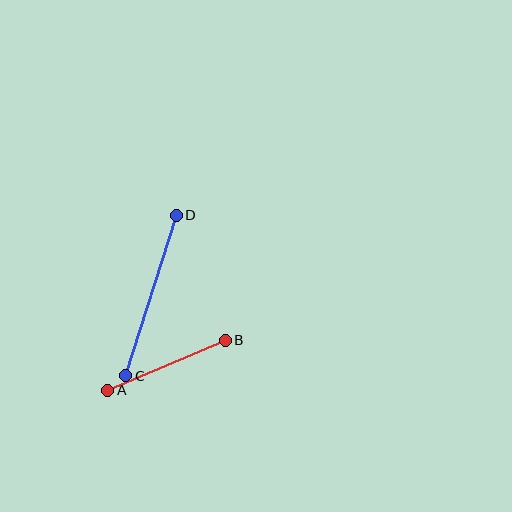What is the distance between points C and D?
The distance is approximately 168 pixels.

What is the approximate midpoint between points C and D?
The midpoint is at approximately (151, 296) pixels.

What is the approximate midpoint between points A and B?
The midpoint is at approximately (167, 365) pixels.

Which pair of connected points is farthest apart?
Points C and D are farthest apart.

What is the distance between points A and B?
The distance is approximately 127 pixels.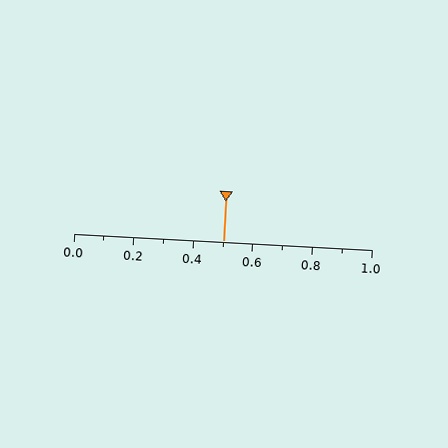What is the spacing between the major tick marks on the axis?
The major ticks are spaced 0.2 apart.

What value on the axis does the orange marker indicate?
The marker indicates approximately 0.5.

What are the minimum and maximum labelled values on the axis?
The axis runs from 0.0 to 1.0.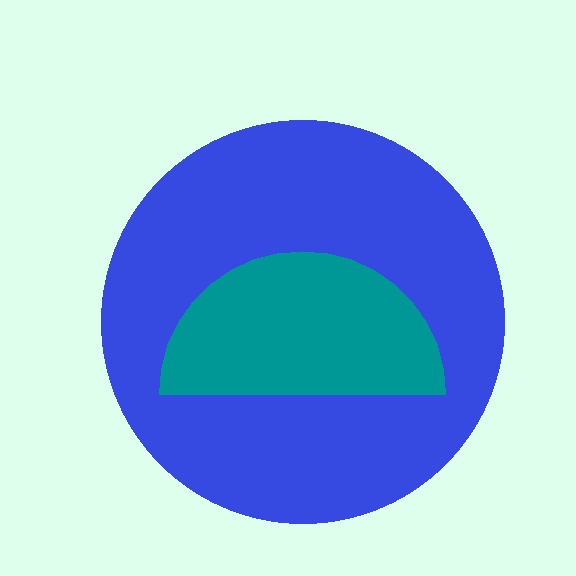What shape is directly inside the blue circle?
The teal semicircle.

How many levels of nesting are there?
2.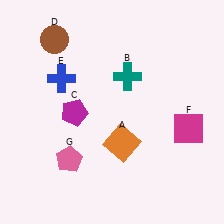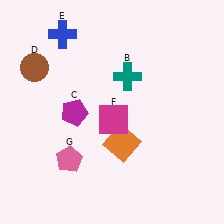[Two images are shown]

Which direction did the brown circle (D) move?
The brown circle (D) moved down.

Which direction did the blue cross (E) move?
The blue cross (E) moved up.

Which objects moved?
The objects that moved are: the brown circle (D), the blue cross (E), the magenta square (F).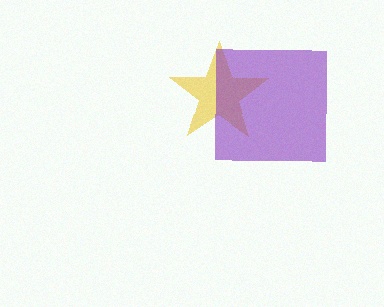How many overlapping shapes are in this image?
There are 2 overlapping shapes in the image.